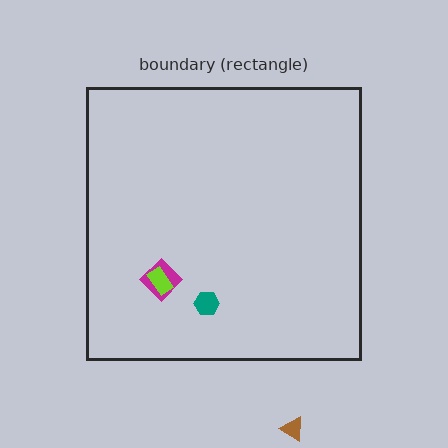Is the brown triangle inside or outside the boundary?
Outside.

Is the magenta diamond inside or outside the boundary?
Inside.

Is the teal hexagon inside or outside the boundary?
Inside.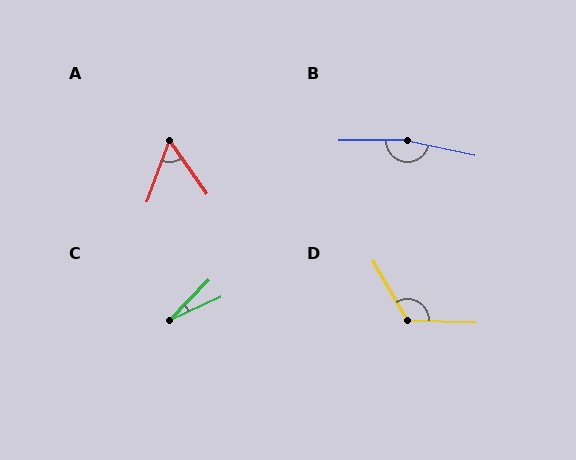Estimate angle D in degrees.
Approximately 122 degrees.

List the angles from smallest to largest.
C (21°), A (55°), D (122°), B (168°).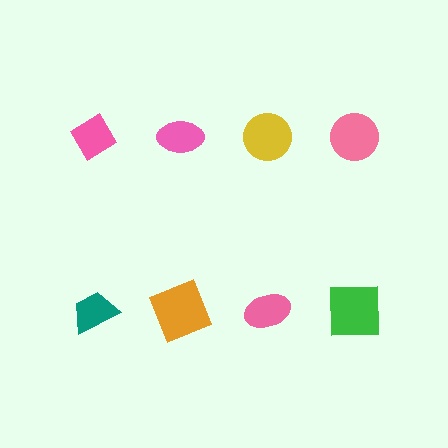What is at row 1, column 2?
A pink ellipse.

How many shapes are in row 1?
4 shapes.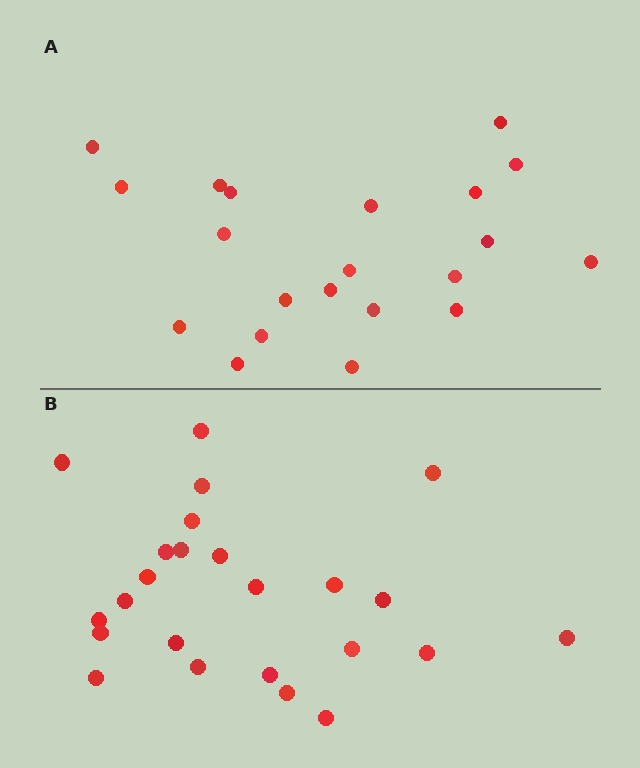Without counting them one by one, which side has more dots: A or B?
Region B (the bottom region) has more dots.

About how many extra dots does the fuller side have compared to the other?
Region B has just a few more — roughly 2 or 3 more dots than region A.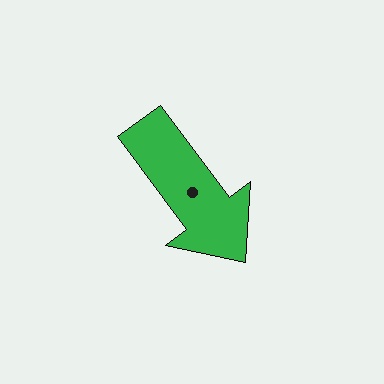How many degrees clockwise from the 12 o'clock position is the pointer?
Approximately 143 degrees.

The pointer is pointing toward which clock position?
Roughly 5 o'clock.